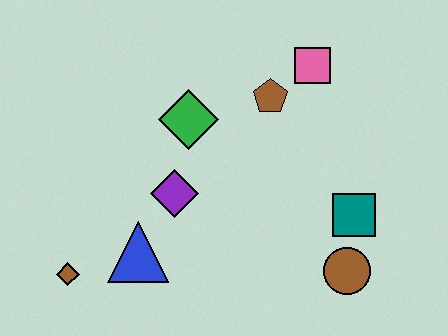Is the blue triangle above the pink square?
No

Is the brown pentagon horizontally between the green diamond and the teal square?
Yes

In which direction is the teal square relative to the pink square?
The teal square is below the pink square.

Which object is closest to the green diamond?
The purple diamond is closest to the green diamond.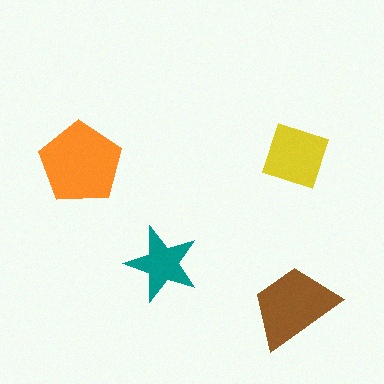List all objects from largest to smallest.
The orange pentagon, the brown trapezoid, the yellow square, the teal star.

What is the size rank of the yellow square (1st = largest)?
3rd.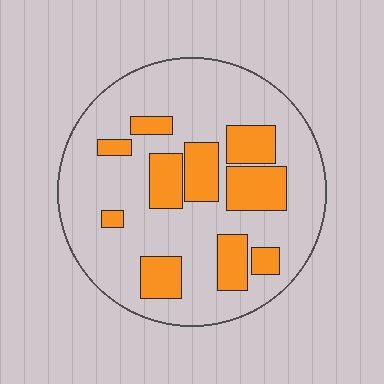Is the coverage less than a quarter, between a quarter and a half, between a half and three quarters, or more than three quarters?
Between a quarter and a half.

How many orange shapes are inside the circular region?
10.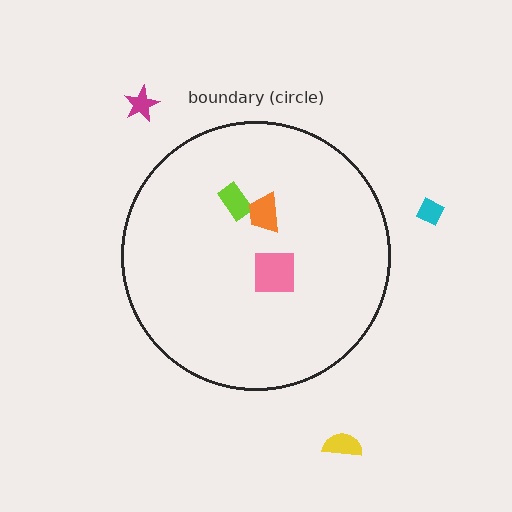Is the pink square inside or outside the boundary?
Inside.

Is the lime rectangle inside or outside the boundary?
Inside.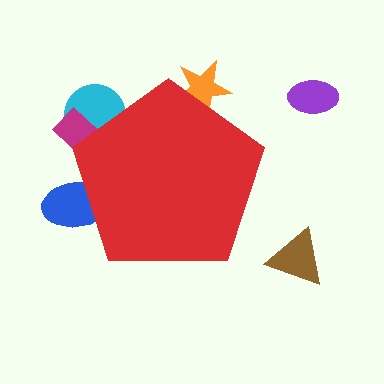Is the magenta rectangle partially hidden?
Yes, the magenta rectangle is partially hidden behind the red pentagon.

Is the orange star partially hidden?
Yes, the orange star is partially hidden behind the red pentagon.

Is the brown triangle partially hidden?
No, the brown triangle is fully visible.